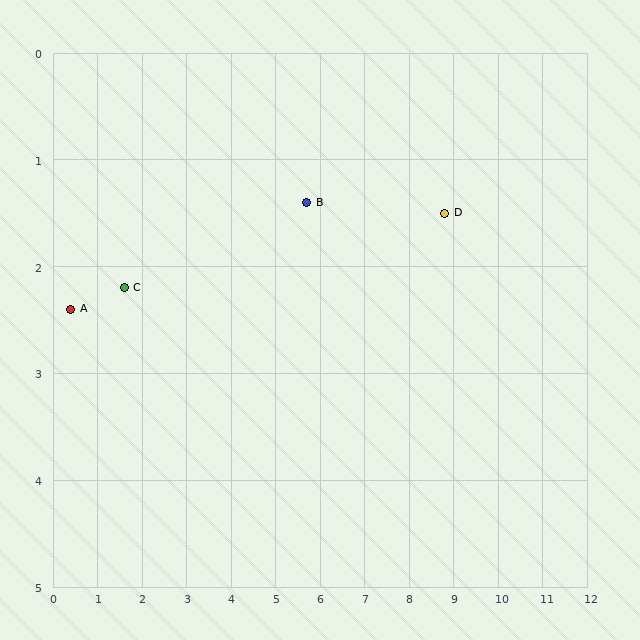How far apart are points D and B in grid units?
Points D and B are about 3.1 grid units apart.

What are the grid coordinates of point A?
Point A is at approximately (0.4, 2.4).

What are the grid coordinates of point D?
Point D is at approximately (8.8, 1.5).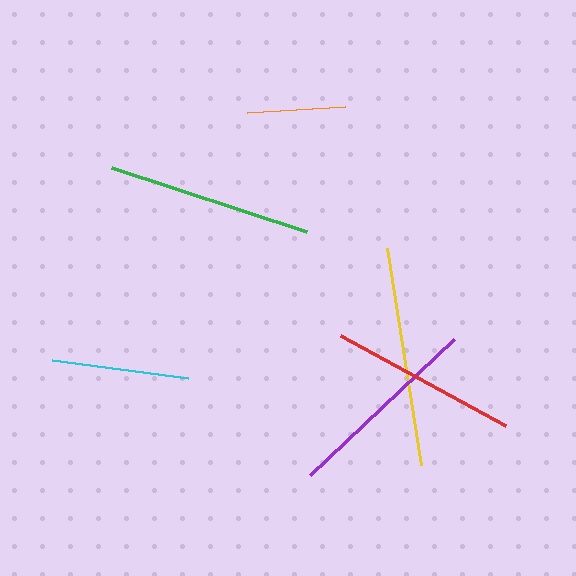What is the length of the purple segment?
The purple segment is approximately 198 pixels long.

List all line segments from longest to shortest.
From longest to shortest: yellow, green, purple, red, cyan, orange.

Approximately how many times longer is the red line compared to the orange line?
The red line is approximately 1.9 times the length of the orange line.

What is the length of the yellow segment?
The yellow segment is approximately 219 pixels long.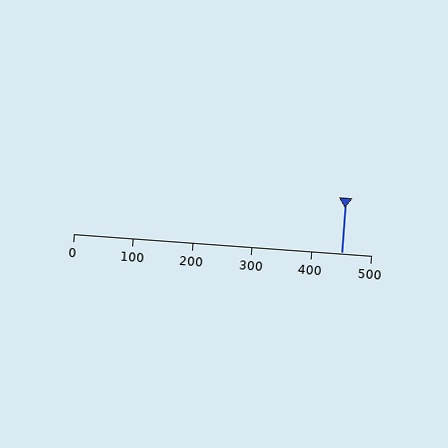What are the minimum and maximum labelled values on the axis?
The axis runs from 0 to 500.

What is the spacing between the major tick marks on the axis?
The major ticks are spaced 100 apart.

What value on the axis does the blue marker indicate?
The marker indicates approximately 450.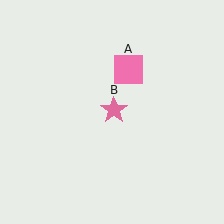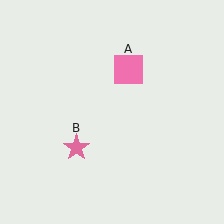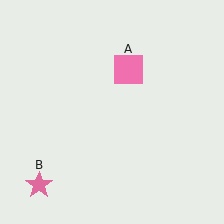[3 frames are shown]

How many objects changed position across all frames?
1 object changed position: pink star (object B).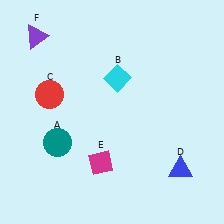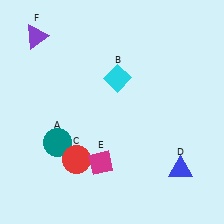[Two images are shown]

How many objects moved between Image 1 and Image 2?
1 object moved between the two images.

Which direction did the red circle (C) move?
The red circle (C) moved down.